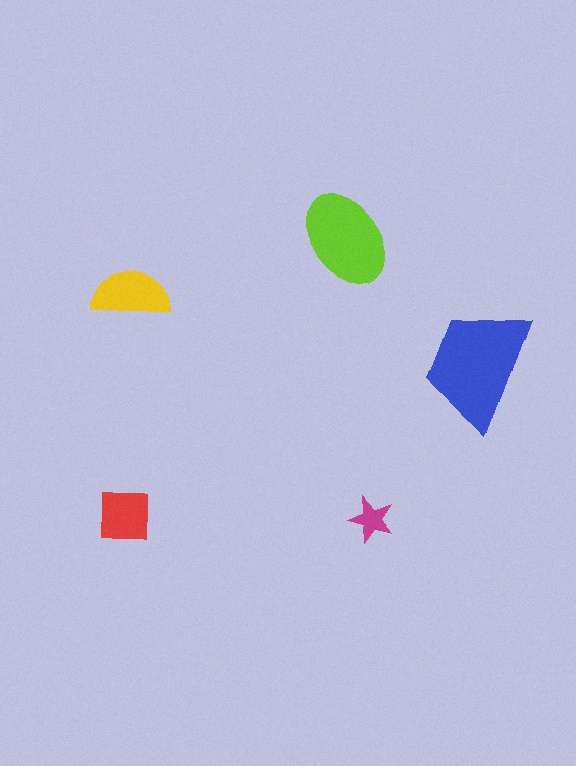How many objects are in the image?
There are 5 objects in the image.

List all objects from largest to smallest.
The blue trapezoid, the lime ellipse, the yellow semicircle, the red square, the magenta star.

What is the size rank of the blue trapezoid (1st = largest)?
1st.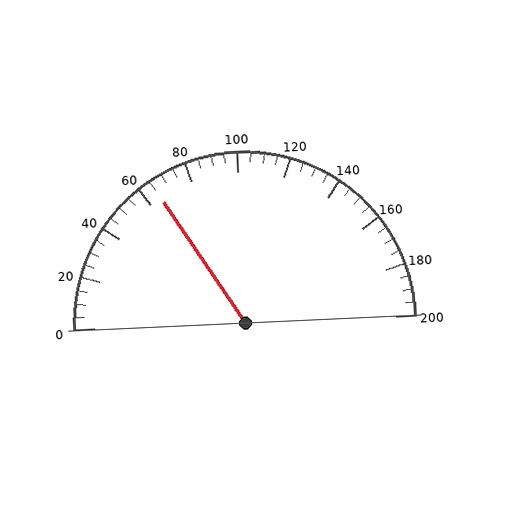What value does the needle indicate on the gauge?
The needle indicates approximately 65.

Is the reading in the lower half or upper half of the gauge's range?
The reading is in the lower half of the range (0 to 200).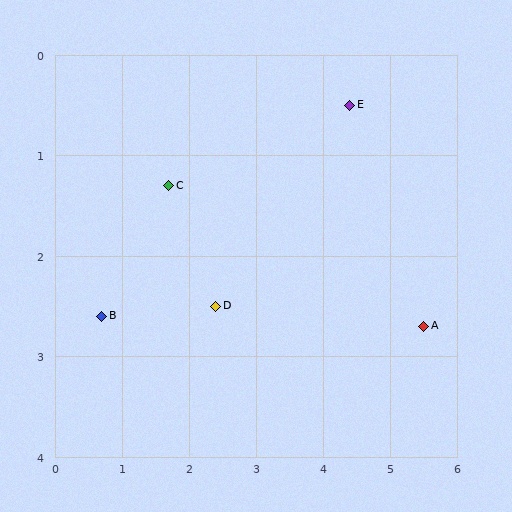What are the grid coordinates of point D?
Point D is at approximately (2.4, 2.5).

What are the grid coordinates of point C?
Point C is at approximately (1.7, 1.3).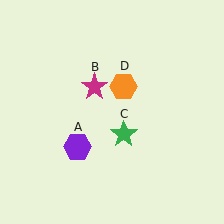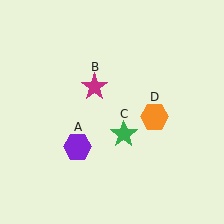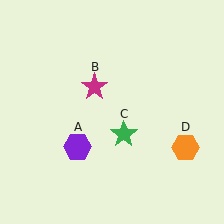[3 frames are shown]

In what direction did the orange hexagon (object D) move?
The orange hexagon (object D) moved down and to the right.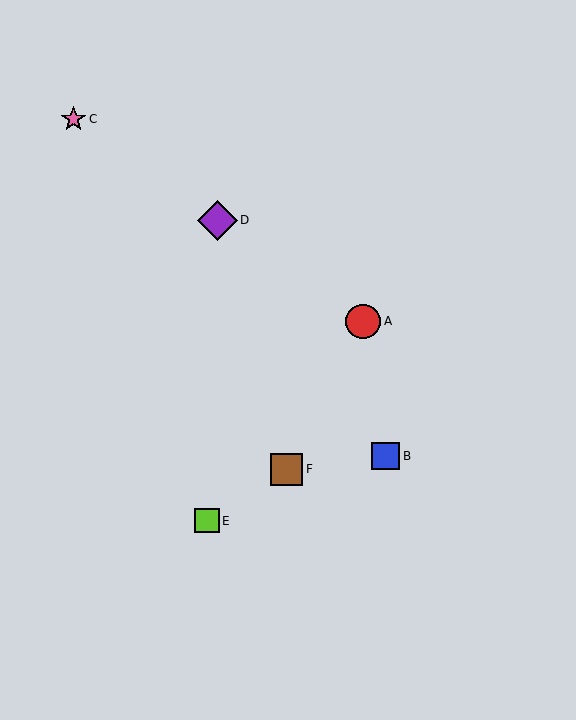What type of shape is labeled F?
Shape F is a brown square.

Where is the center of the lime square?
The center of the lime square is at (207, 521).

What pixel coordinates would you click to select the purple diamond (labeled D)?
Click at (218, 220) to select the purple diamond D.